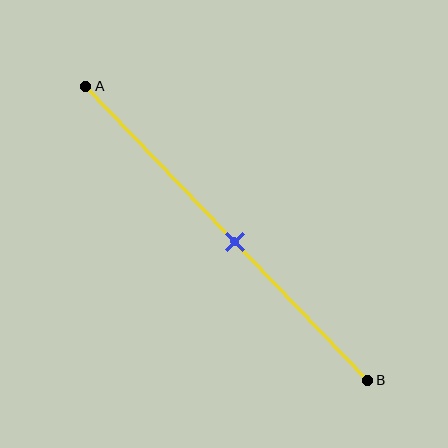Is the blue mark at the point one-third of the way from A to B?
No, the mark is at about 55% from A, not at the 33% one-third point.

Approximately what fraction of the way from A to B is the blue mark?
The blue mark is approximately 55% of the way from A to B.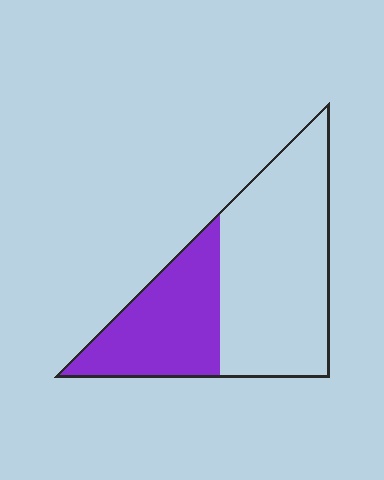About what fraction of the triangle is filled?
About three eighths (3/8).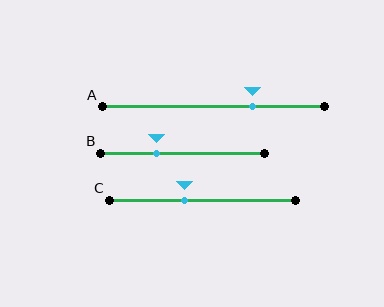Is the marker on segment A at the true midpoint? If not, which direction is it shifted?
No, the marker on segment A is shifted to the right by about 18% of the segment length.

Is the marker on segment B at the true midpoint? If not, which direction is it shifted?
No, the marker on segment B is shifted to the left by about 16% of the segment length.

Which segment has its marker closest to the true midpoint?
Segment C has its marker closest to the true midpoint.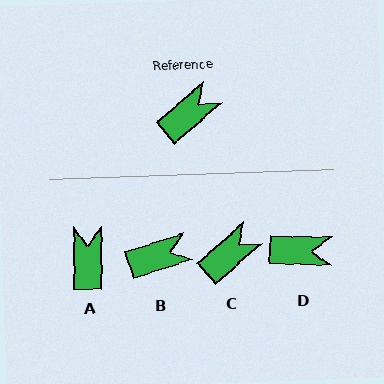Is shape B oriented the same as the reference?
No, it is off by about 24 degrees.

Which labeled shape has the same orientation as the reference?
C.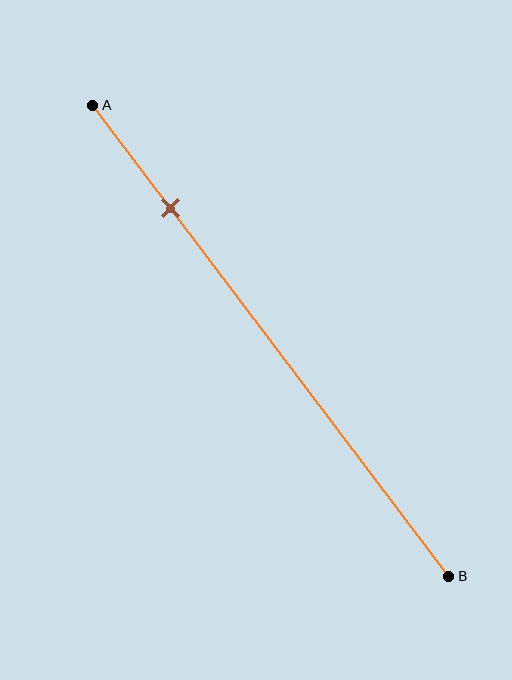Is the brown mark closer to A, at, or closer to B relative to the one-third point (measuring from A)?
The brown mark is closer to point A than the one-third point of segment AB.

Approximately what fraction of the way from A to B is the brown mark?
The brown mark is approximately 20% of the way from A to B.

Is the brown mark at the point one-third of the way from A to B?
No, the mark is at about 20% from A, not at the 33% one-third point.